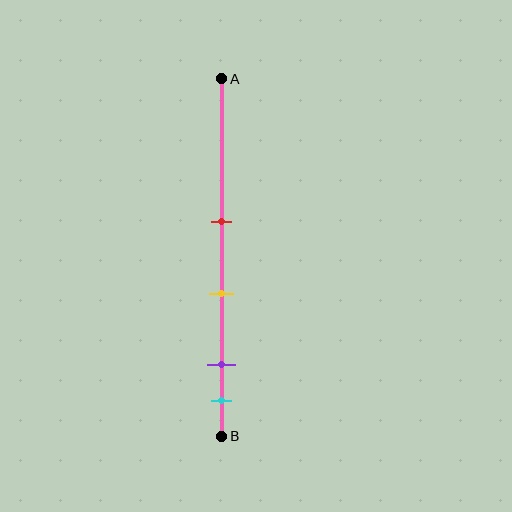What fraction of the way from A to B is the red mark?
The red mark is approximately 40% (0.4) of the way from A to B.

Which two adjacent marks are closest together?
The purple and cyan marks are the closest adjacent pair.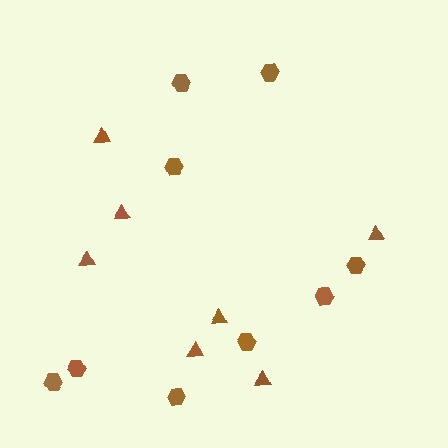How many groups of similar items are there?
There are 2 groups: one group of hexagons (9) and one group of triangles (7).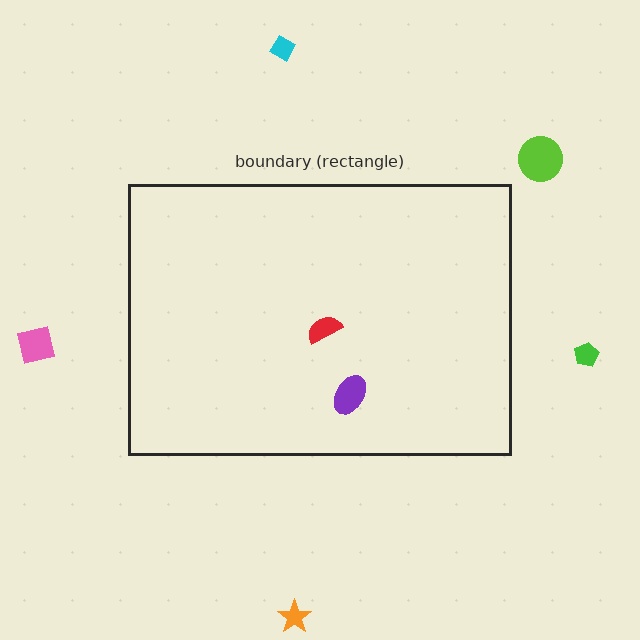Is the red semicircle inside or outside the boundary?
Inside.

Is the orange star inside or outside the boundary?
Outside.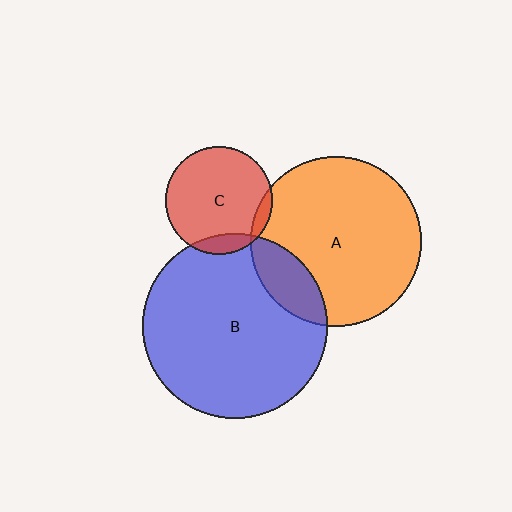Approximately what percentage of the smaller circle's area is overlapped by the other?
Approximately 10%.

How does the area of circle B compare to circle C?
Approximately 3.0 times.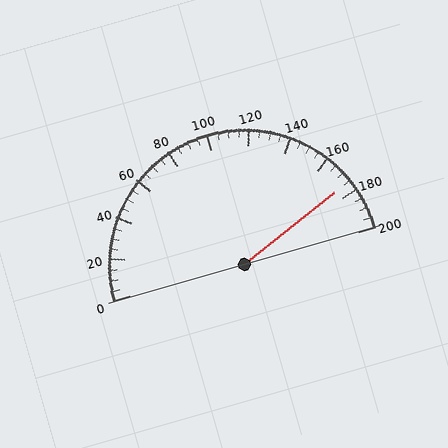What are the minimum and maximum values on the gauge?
The gauge ranges from 0 to 200.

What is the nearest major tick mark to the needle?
The nearest major tick mark is 180.